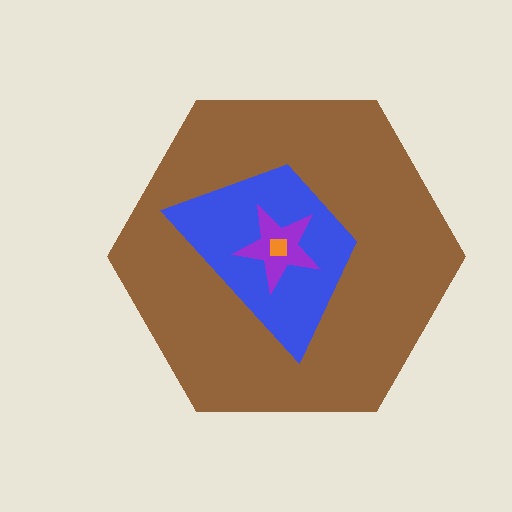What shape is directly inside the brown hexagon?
The blue trapezoid.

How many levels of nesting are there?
4.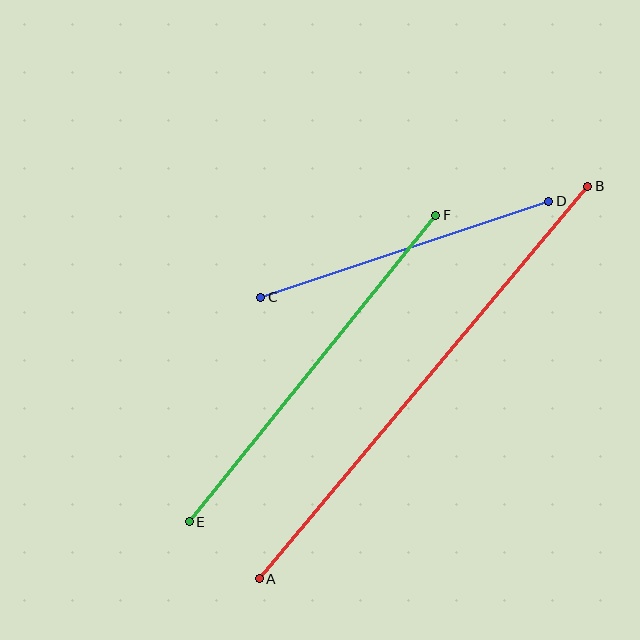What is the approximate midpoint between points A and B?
The midpoint is at approximately (423, 382) pixels.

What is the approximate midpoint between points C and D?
The midpoint is at approximately (405, 249) pixels.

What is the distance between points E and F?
The distance is approximately 393 pixels.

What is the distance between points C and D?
The distance is approximately 304 pixels.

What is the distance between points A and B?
The distance is approximately 512 pixels.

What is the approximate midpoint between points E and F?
The midpoint is at approximately (313, 368) pixels.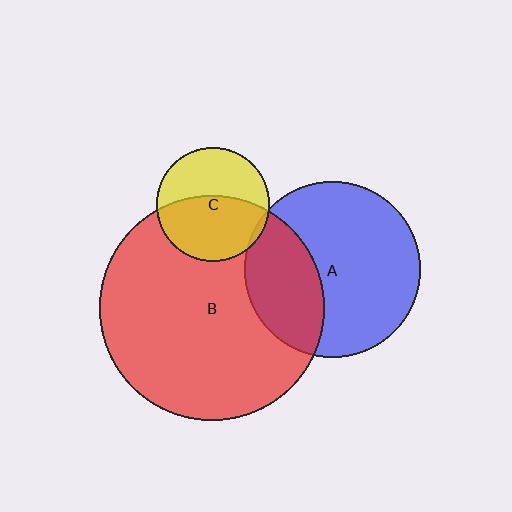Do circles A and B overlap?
Yes.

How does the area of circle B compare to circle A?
Approximately 1.6 times.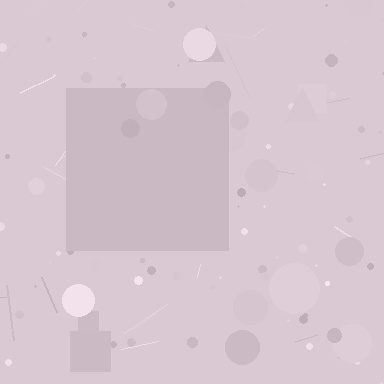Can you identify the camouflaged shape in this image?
The camouflaged shape is a square.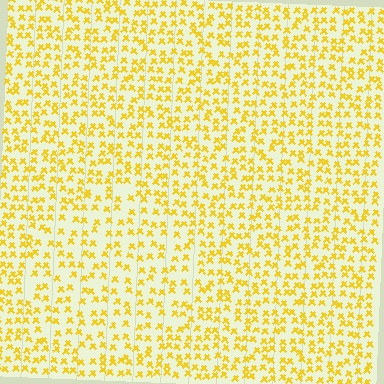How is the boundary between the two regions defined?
The boundary is defined by a change in element density (approximately 1.5x ratio). All elements are the same color, size, and shape.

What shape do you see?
I see a circle.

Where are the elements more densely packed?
The elements are more densely packed outside the circle boundary.